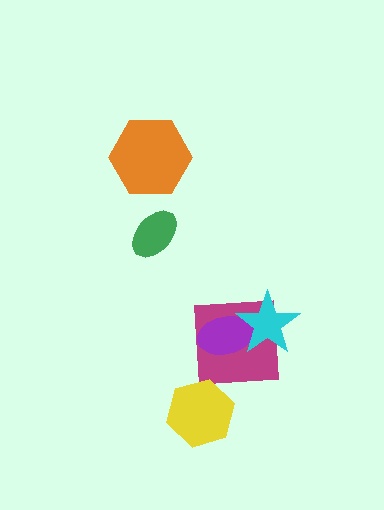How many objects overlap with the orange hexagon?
0 objects overlap with the orange hexagon.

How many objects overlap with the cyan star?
2 objects overlap with the cyan star.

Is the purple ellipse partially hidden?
Yes, it is partially covered by another shape.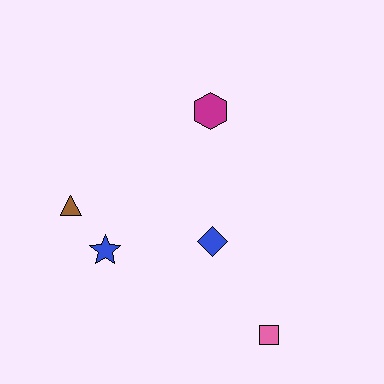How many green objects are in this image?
There are no green objects.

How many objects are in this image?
There are 5 objects.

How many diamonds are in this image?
There is 1 diamond.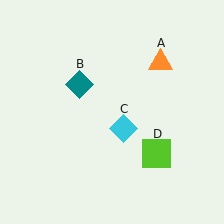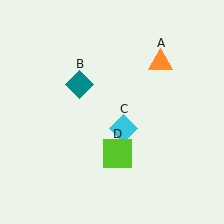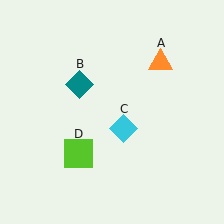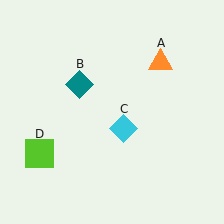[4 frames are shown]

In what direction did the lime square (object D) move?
The lime square (object D) moved left.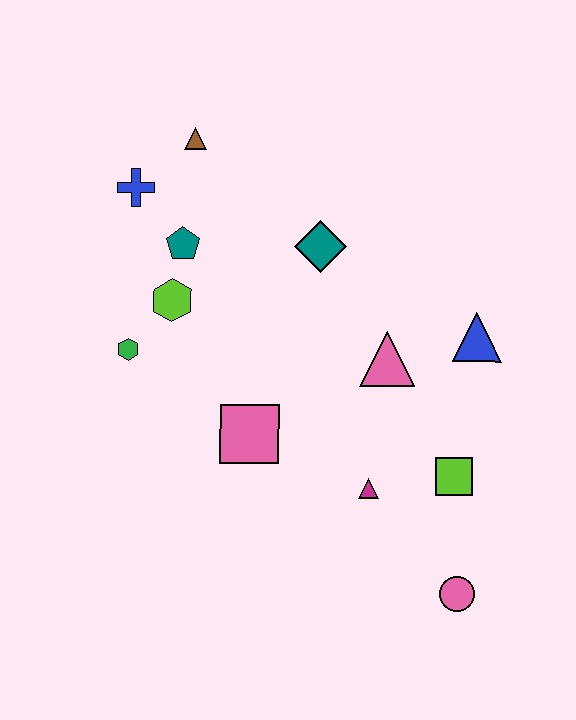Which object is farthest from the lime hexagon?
The pink circle is farthest from the lime hexagon.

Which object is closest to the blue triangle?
The pink triangle is closest to the blue triangle.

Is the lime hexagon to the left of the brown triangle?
Yes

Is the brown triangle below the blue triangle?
No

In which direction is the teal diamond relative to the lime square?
The teal diamond is above the lime square.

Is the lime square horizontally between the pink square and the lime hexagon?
No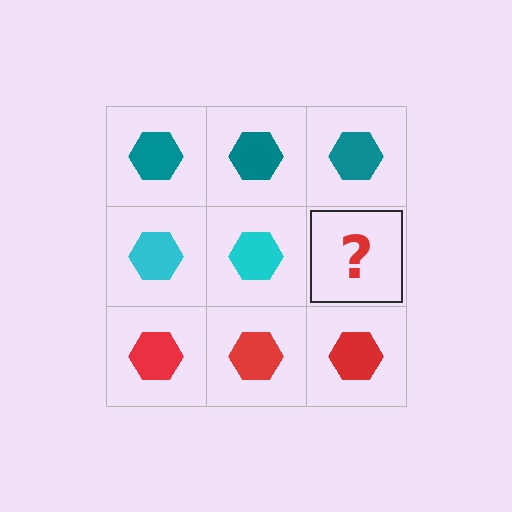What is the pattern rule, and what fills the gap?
The rule is that each row has a consistent color. The gap should be filled with a cyan hexagon.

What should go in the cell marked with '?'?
The missing cell should contain a cyan hexagon.